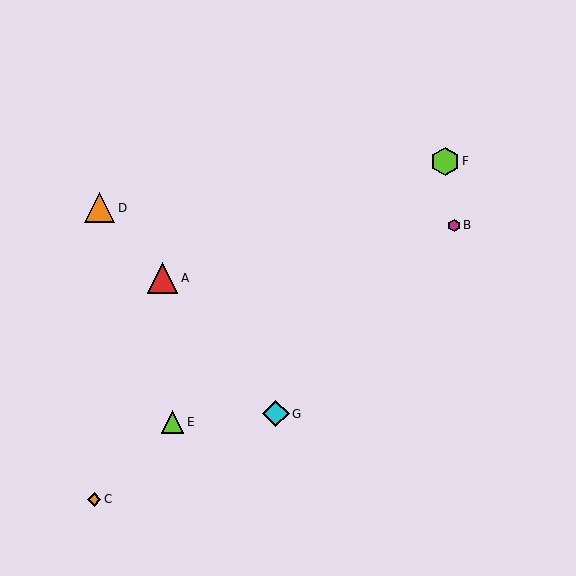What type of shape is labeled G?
Shape G is a cyan diamond.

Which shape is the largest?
The red triangle (labeled A) is the largest.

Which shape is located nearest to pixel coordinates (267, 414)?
The cyan diamond (labeled G) at (276, 414) is nearest to that location.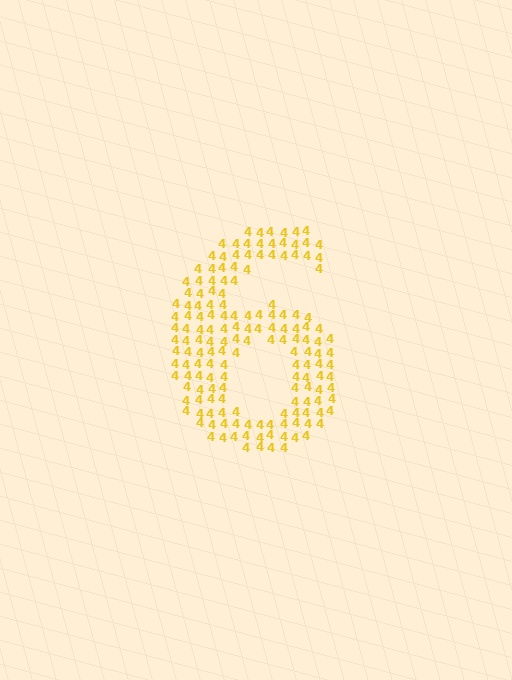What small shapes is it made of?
It is made of small digit 4's.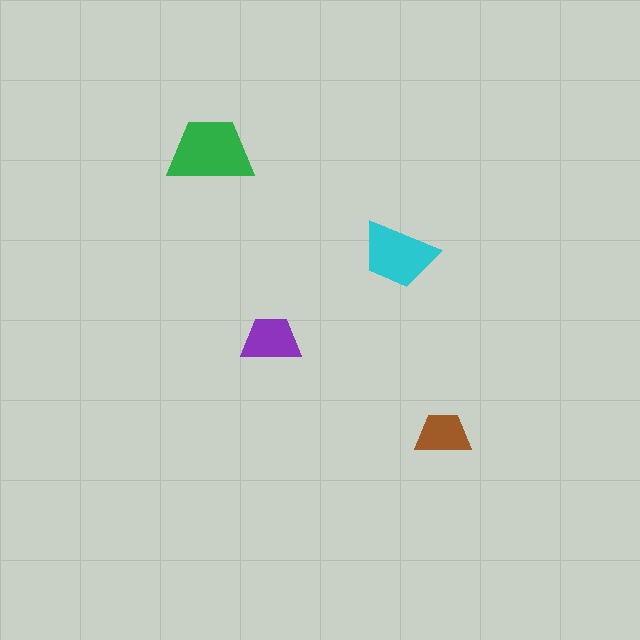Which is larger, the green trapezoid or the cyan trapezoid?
The green one.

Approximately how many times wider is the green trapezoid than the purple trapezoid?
About 1.5 times wider.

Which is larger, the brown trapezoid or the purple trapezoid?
The purple one.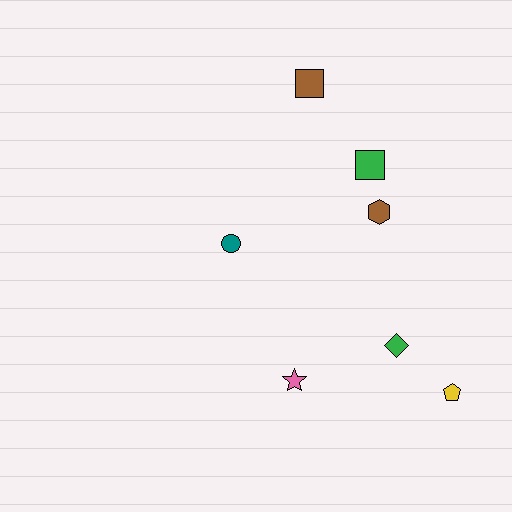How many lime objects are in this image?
There are no lime objects.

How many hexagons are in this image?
There is 1 hexagon.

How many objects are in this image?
There are 7 objects.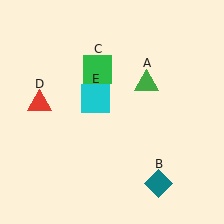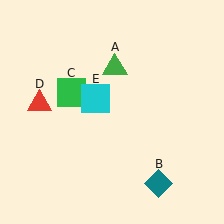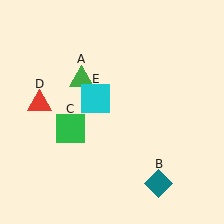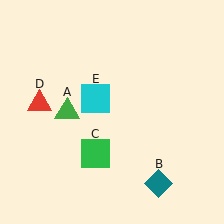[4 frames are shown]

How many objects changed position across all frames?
2 objects changed position: green triangle (object A), green square (object C).